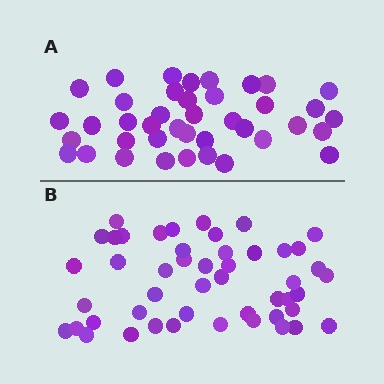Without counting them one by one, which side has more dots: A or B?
Region B (the bottom region) has more dots.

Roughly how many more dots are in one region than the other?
Region B has roughly 8 or so more dots than region A.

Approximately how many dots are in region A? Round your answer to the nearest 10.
About 40 dots.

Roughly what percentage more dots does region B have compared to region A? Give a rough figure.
About 20% more.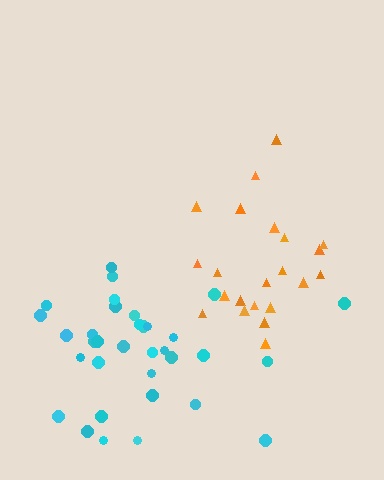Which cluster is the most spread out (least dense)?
Cyan.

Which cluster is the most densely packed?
Orange.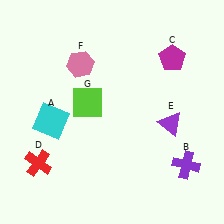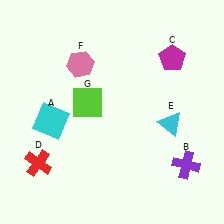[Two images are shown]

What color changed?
The triangle (E) changed from purple in Image 1 to cyan in Image 2.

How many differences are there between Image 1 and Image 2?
There is 1 difference between the two images.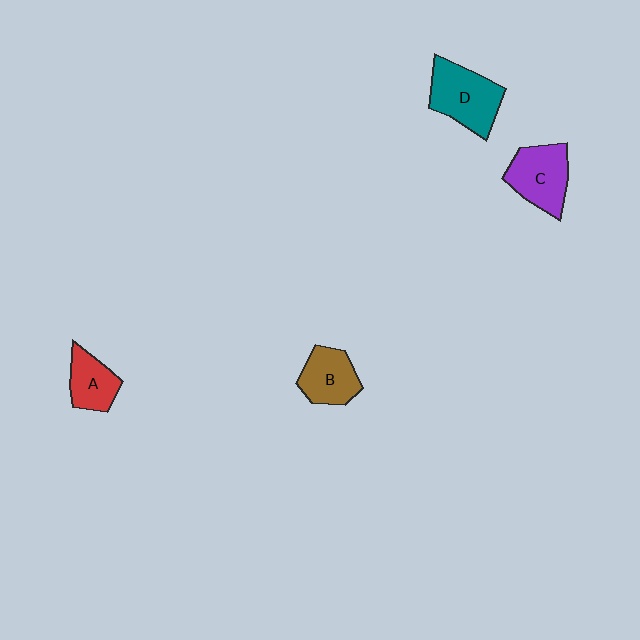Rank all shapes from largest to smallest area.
From largest to smallest: D (teal), C (purple), B (brown), A (red).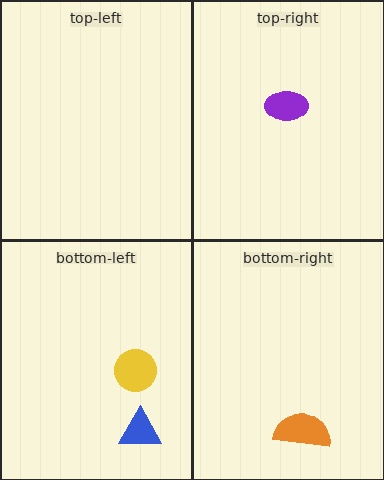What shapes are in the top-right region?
The purple ellipse.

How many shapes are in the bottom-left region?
2.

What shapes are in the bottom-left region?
The yellow circle, the blue triangle.